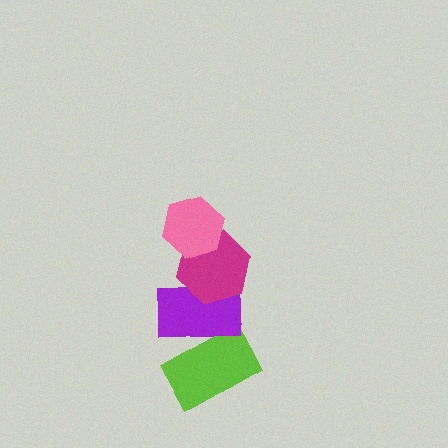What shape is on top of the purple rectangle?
The magenta hexagon is on top of the purple rectangle.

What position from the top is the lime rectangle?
The lime rectangle is 4th from the top.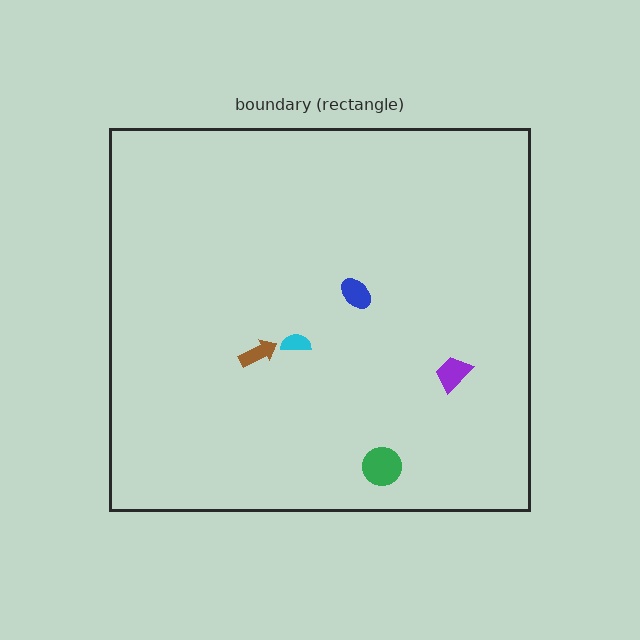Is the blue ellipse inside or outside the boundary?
Inside.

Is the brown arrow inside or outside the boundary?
Inside.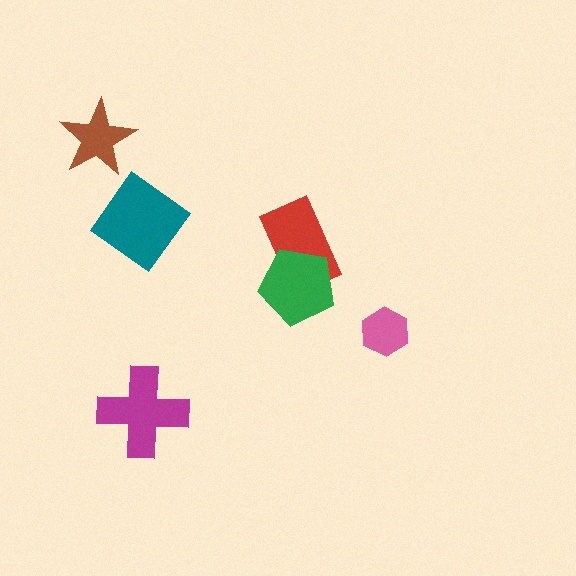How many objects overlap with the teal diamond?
0 objects overlap with the teal diamond.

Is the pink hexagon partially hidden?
No, no other shape covers it.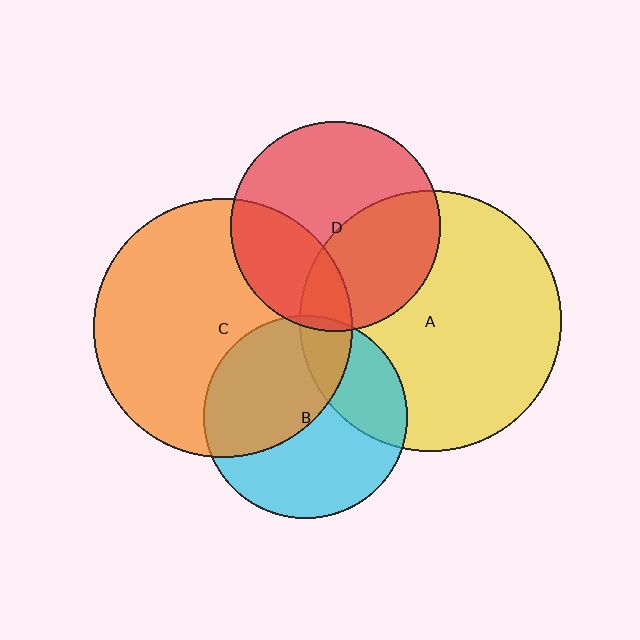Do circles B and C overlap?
Yes.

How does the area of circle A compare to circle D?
Approximately 1.5 times.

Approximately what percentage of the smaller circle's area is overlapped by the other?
Approximately 45%.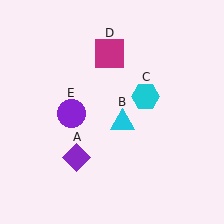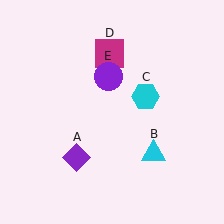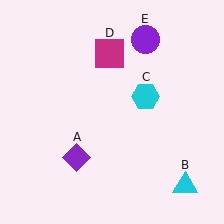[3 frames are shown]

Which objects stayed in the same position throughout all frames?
Purple diamond (object A) and cyan hexagon (object C) and magenta square (object D) remained stationary.